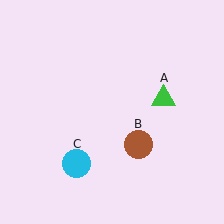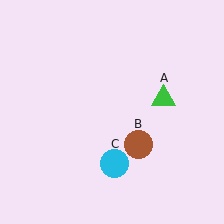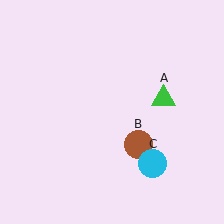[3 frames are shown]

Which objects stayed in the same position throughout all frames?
Green triangle (object A) and brown circle (object B) remained stationary.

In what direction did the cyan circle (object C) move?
The cyan circle (object C) moved right.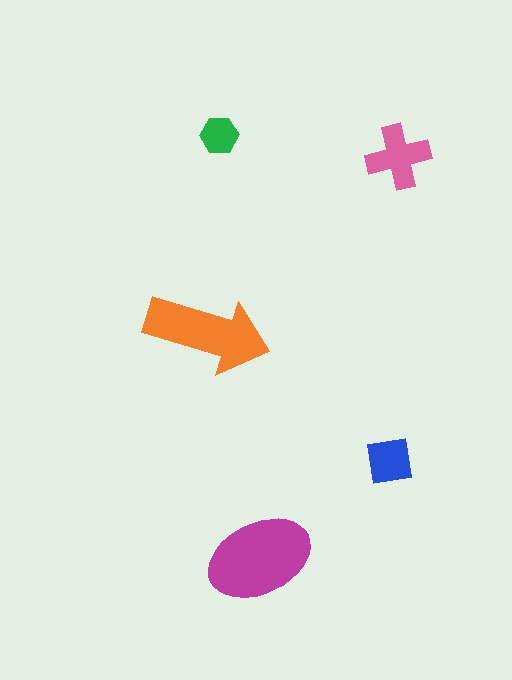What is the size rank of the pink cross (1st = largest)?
3rd.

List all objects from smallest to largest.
The green hexagon, the blue square, the pink cross, the orange arrow, the magenta ellipse.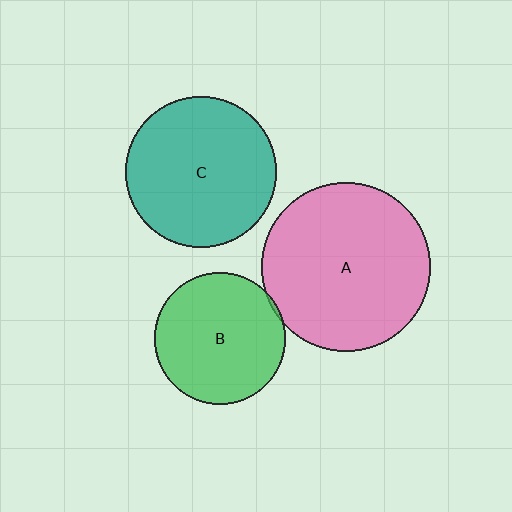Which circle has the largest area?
Circle A (pink).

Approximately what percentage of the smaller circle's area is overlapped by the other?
Approximately 5%.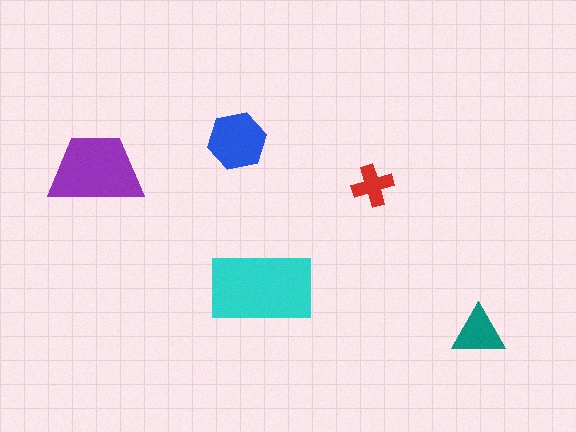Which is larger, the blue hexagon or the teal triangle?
The blue hexagon.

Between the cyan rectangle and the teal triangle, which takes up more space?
The cyan rectangle.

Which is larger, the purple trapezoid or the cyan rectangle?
The cyan rectangle.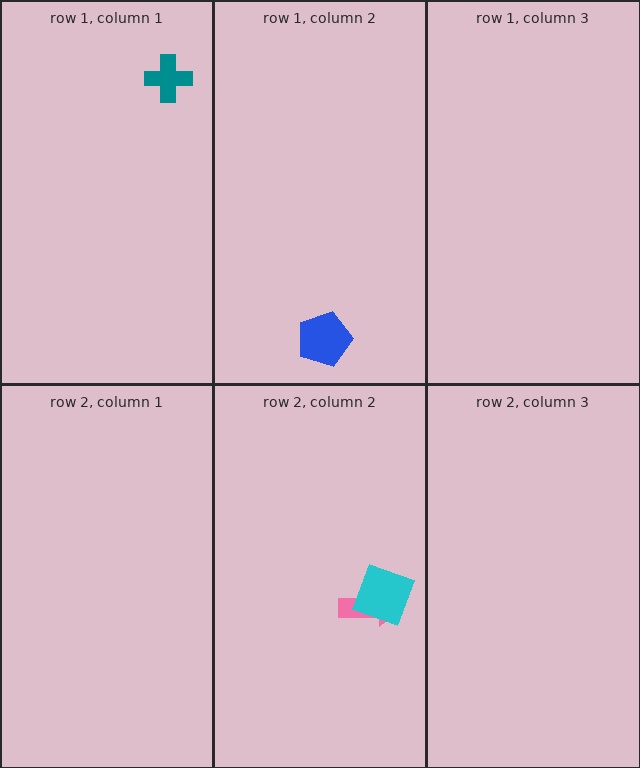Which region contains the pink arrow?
The row 2, column 2 region.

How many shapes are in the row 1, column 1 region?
1.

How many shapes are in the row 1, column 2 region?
1.